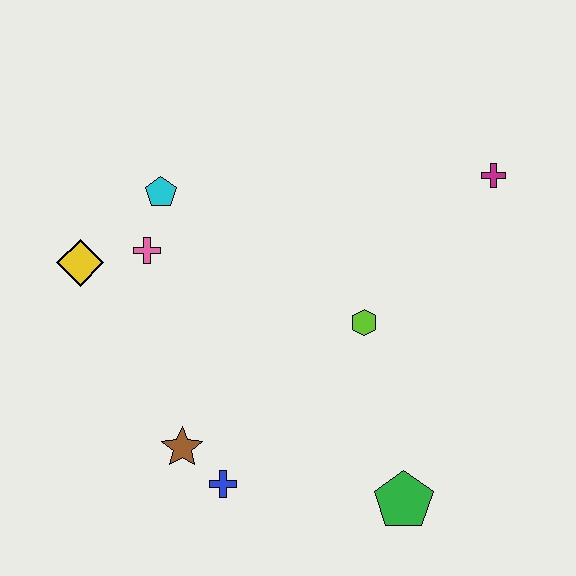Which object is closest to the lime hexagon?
The green pentagon is closest to the lime hexagon.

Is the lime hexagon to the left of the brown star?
No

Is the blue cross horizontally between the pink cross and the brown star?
No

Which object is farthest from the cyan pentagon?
The green pentagon is farthest from the cyan pentagon.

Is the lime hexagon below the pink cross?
Yes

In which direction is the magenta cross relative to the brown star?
The magenta cross is to the right of the brown star.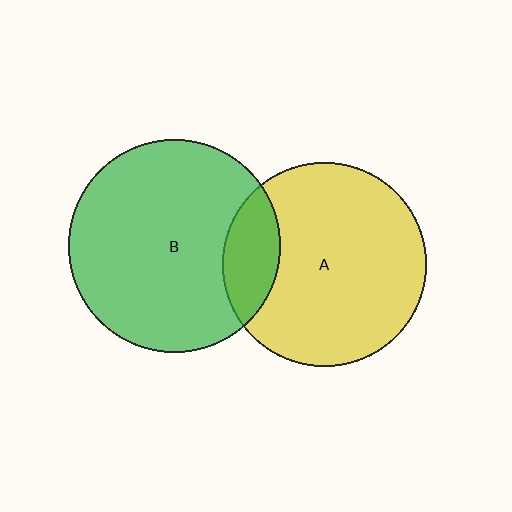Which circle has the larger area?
Circle B (green).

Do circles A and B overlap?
Yes.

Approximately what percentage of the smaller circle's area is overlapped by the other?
Approximately 15%.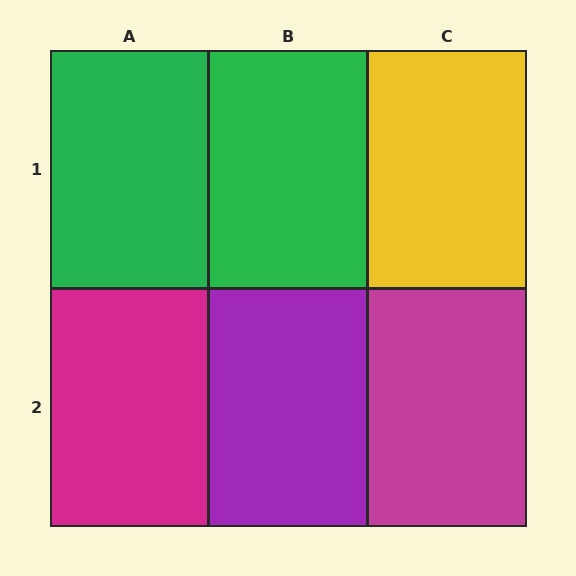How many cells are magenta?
2 cells are magenta.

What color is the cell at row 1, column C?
Yellow.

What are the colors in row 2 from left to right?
Magenta, purple, magenta.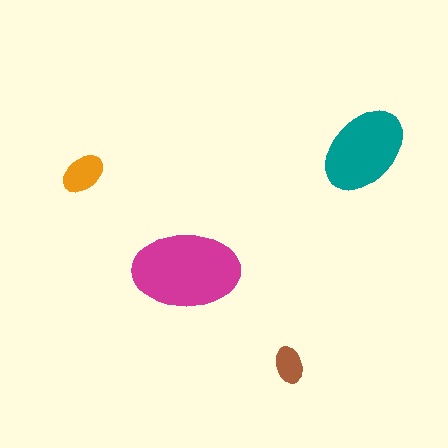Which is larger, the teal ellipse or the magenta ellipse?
The magenta one.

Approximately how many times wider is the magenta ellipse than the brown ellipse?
About 3 times wider.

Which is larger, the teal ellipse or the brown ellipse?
The teal one.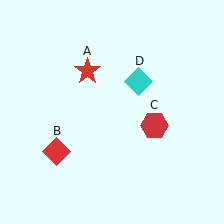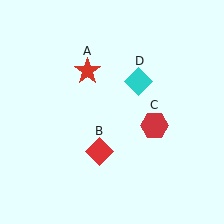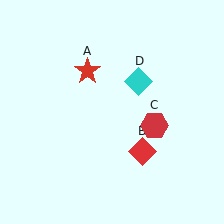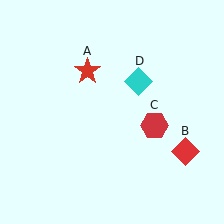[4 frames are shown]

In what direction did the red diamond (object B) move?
The red diamond (object B) moved right.